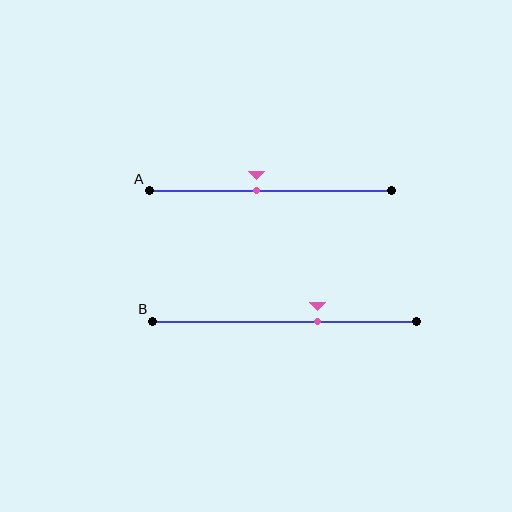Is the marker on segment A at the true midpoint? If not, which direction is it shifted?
No, the marker on segment A is shifted to the left by about 5% of the segment length.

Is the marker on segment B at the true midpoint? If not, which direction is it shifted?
No, the marker on segment B is shifted to the right by about 12% of the segment length.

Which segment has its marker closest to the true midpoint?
Segment A has its marker closest to the true midpoint.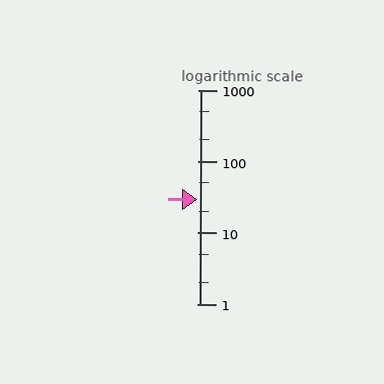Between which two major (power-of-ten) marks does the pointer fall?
The pointer is between 10 and 100.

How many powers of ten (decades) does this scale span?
The scale spans 3 decades, from 1 to 1000.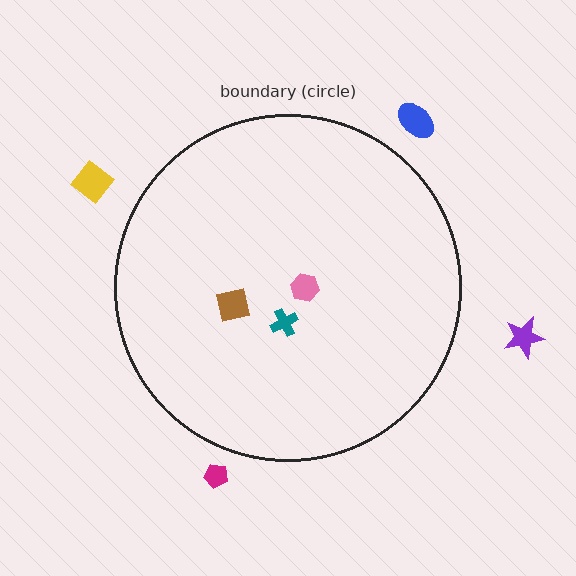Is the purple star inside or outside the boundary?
Outside.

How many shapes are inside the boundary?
3 inside, 4 outside.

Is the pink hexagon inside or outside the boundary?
Inside.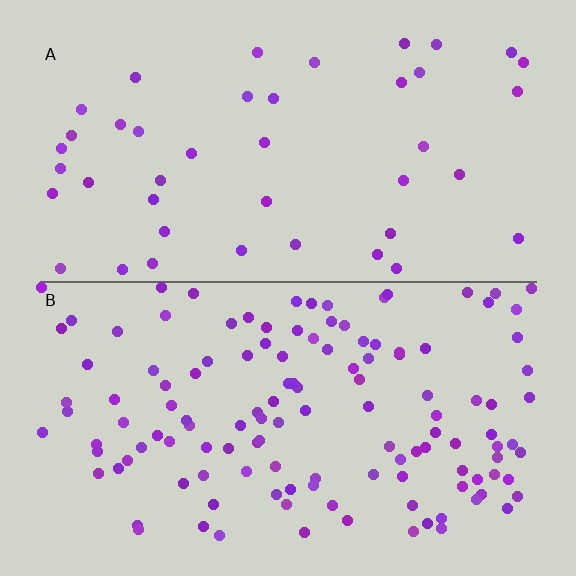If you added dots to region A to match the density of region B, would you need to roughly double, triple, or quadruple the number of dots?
Approximately triple.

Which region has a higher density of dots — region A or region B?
B (the bottom).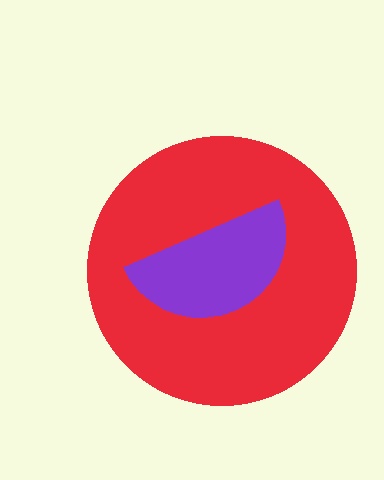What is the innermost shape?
The purple semicircle.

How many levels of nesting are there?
2.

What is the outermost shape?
The red circle.